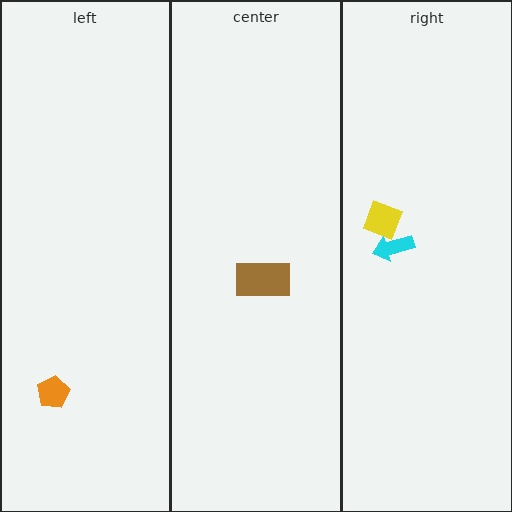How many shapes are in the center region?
1.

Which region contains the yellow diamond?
The right region.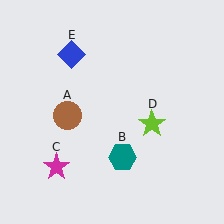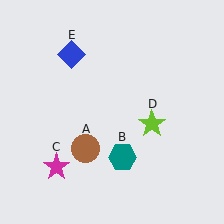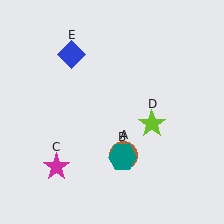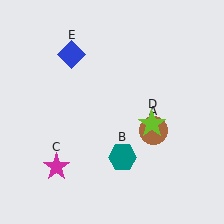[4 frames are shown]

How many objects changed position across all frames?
1 object changed position: brown circle (object A).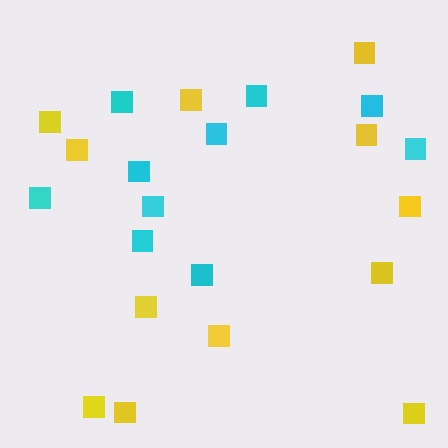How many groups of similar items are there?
There are 2 groups: one group of yellow squares (12) and one group of cyan squares (10).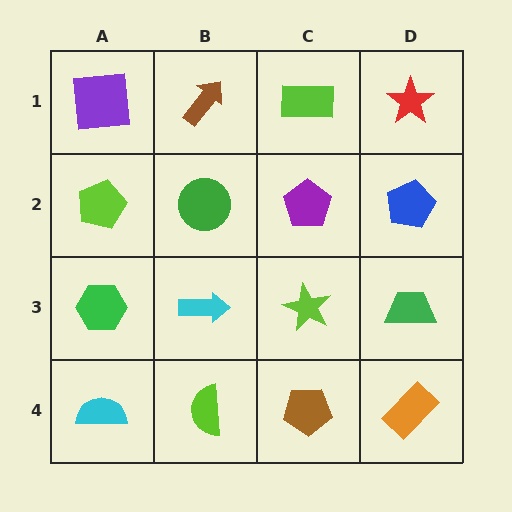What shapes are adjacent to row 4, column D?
A green trapezoid (row 3, column D), a brown pentagon (row 4, column C).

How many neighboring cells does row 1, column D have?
2.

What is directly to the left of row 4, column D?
A brown pentagon.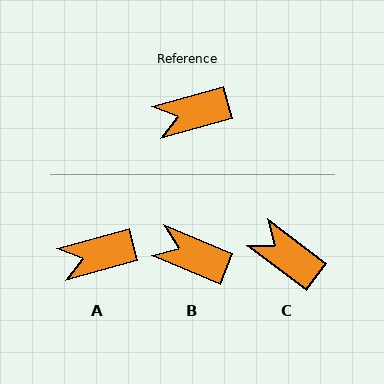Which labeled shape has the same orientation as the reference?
A.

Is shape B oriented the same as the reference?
No, it is off by about 37 degrees.